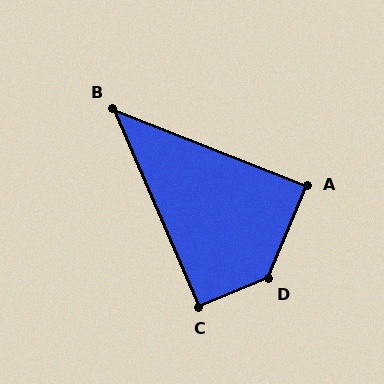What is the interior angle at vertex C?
Approximately 91 degrees (approximately right).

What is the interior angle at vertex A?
Approximately 89 degrees (approximately right).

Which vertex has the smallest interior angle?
B, at approximately 45 degrees.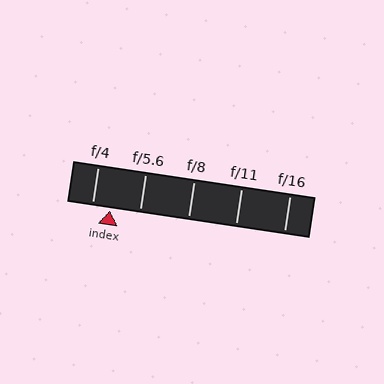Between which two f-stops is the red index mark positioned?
The index mark is between f/4 and f/5.6.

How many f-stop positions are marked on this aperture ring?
There are 5 f-stop positions marked.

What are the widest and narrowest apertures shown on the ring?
The widest aperture shown is f/4 and the narrowest is f/16.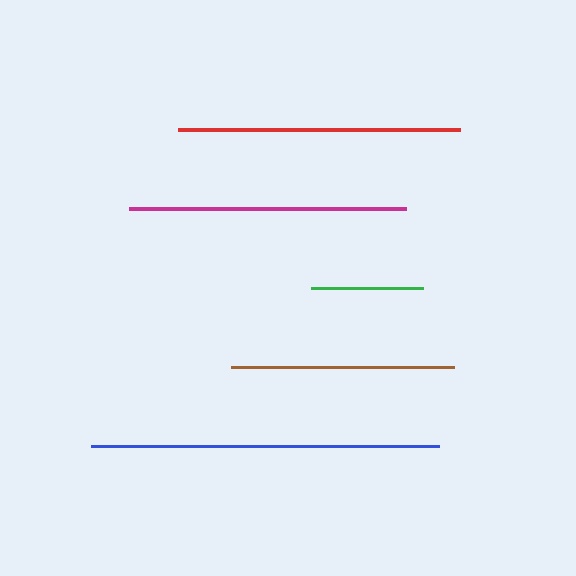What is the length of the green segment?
The green segment is approximately 111 pixels long.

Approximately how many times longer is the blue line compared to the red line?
The blue line is approximately 1.2 times the length of the red line.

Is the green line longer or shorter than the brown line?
The brown line is longer than the green line.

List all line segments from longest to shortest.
From longest to shortest: blue, red, magenta, brown, green.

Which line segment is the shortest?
The green line is the shortest at approximately 111 pixels.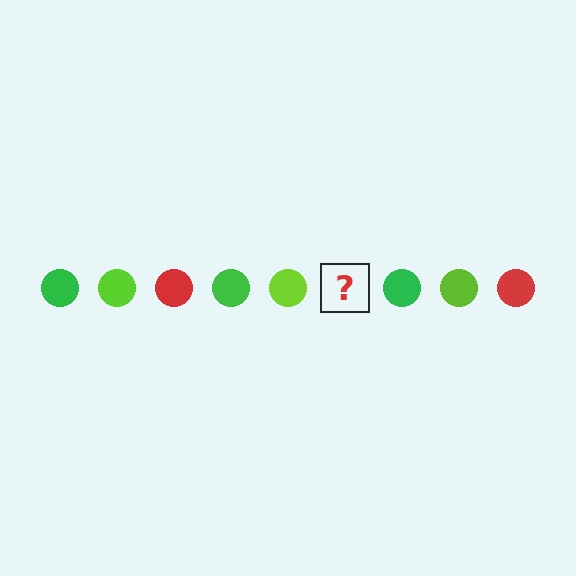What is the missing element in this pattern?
The missing element is a red circle.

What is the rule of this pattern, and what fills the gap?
The rule is that the pattern cycles through green, lime, red circles. The gap should be filled with a red circle.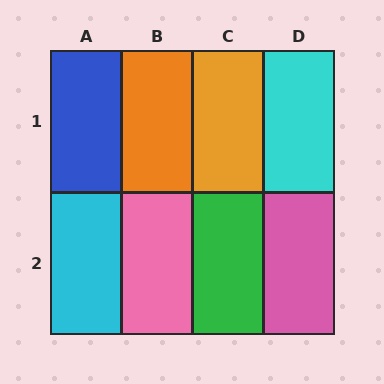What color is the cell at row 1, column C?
Orange.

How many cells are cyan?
2 cells are cyan.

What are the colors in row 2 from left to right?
Cyan, pink, green, pink.